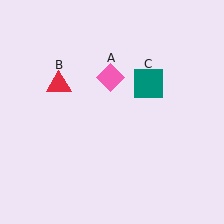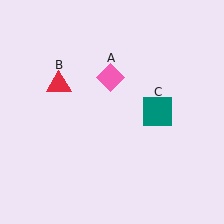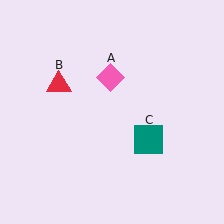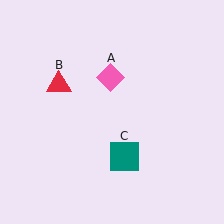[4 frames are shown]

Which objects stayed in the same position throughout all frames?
Pink diamond (object A) and red triangle (object B) remained stationary.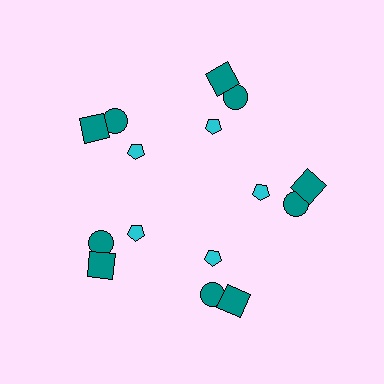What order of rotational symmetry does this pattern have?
This pattern has 5-fold rotational symmetry.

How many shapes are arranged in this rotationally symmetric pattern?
There are 15 shapes, arranged in 5 groups of 3.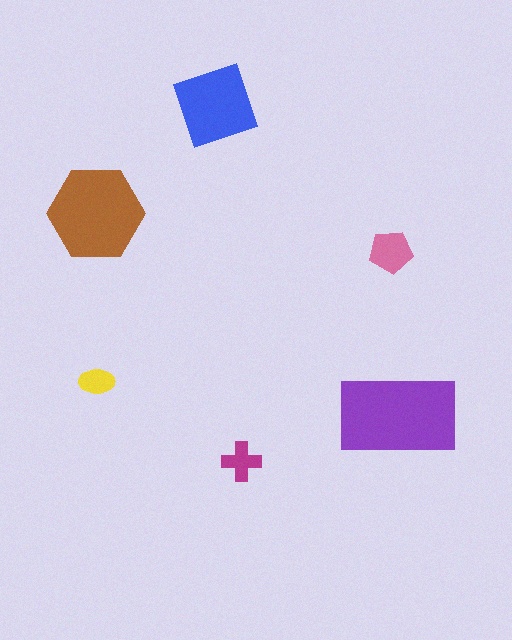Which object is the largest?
The purple rectangle.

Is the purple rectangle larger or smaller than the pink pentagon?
Larger.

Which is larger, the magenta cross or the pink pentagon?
The pink pentagon.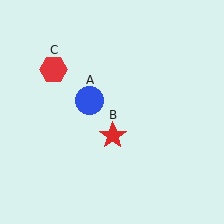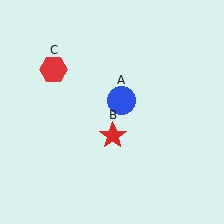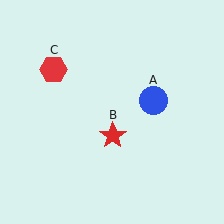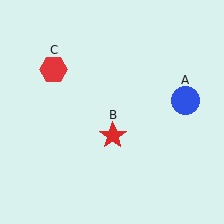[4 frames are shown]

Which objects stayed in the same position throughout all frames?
Red star (object B) and red hexagon (object C) remained stationary.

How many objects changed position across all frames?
1 object changed position: blue circle (object A).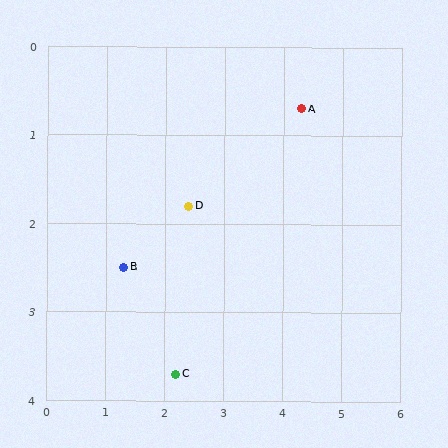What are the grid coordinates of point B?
Point B is at approximately (1.3, 2.5).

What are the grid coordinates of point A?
Point A is at approximately (4.3, 0.7).